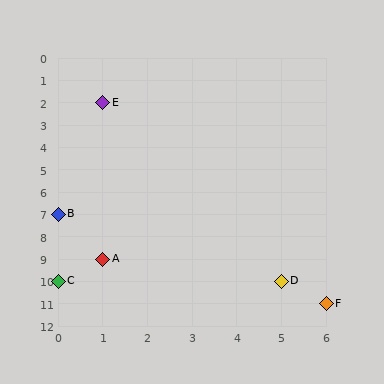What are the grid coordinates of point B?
Point B is at grid coordinates (0, 7).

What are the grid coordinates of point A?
Point A is at grid coordinates (1, 9).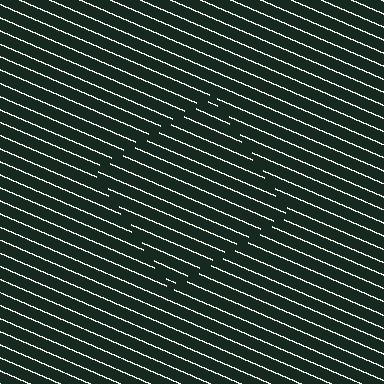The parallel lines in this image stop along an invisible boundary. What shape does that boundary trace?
An illusory square. The interior of the shape contains the same grating, shifted by half a period — the contour is defined by the phase discontinuity where line-ends from the inner and outer gratings abut.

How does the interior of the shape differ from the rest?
The interior of the shape contains the same grating, shifted by half a period — the contour is defined by the phase discontinuity where line-ends from the inner and outer gratings abut.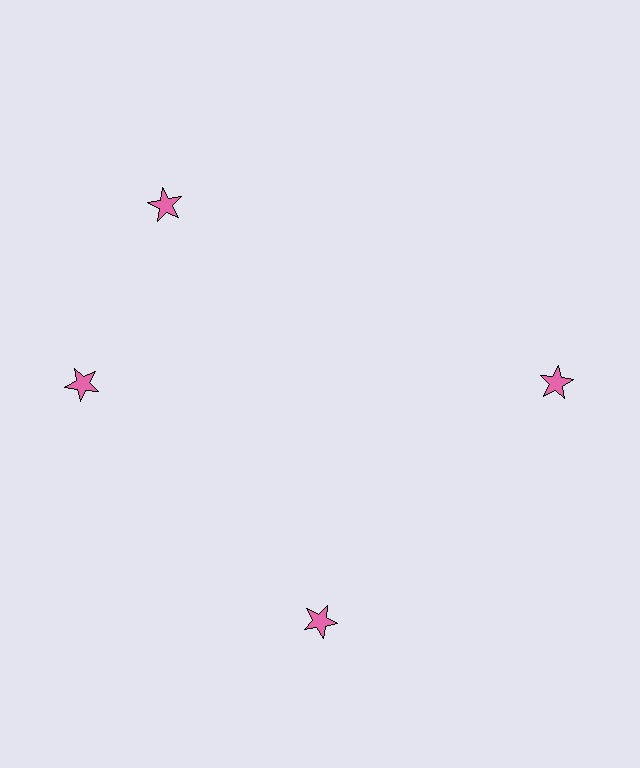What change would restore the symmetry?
The symmetry would be restored by rotating it back into even spacing with its neighbors so that all 4 stars sit at equal angles and equal distance from the center.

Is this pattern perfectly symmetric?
No. The 4 pink stars are arranged in a ring, but one element near the 12 o'clock position is rotated out of alignment along the ring, breaking the 4-fold rotational symmetry.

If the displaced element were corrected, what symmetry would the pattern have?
It would have 4-fold rotational symmetry — the pattern would map onto itself every 90 degrees.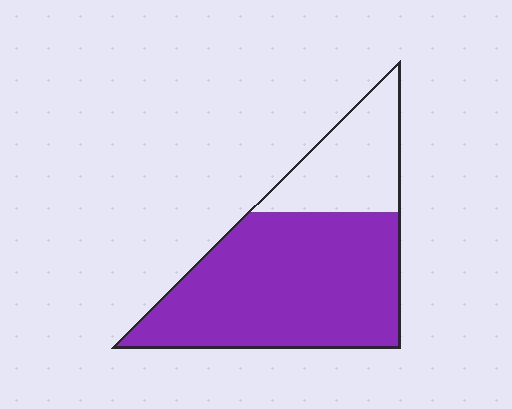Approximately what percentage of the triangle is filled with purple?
Approximately 70%.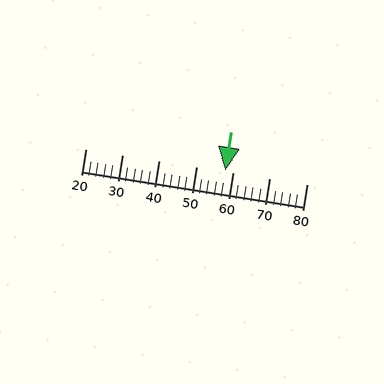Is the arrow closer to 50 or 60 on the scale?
The arrow is closer to 60.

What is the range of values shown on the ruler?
The ruler shows values from 20 to 80.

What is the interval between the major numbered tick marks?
The major tick marks are spaced 10 units apart.